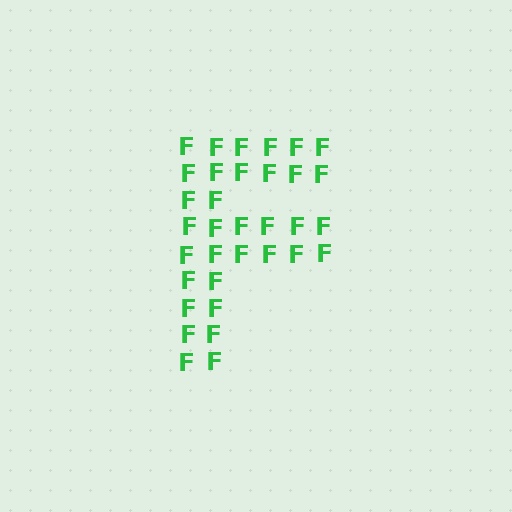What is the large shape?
The large shape is the letter F.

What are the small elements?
The small elements are letter F's.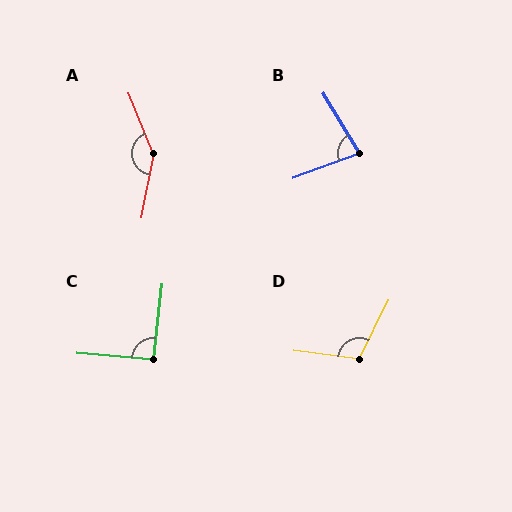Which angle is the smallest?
B, at approximately 79 degrees.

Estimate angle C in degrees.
Approximately 91 degrees.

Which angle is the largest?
A, at approximately 147 degrees.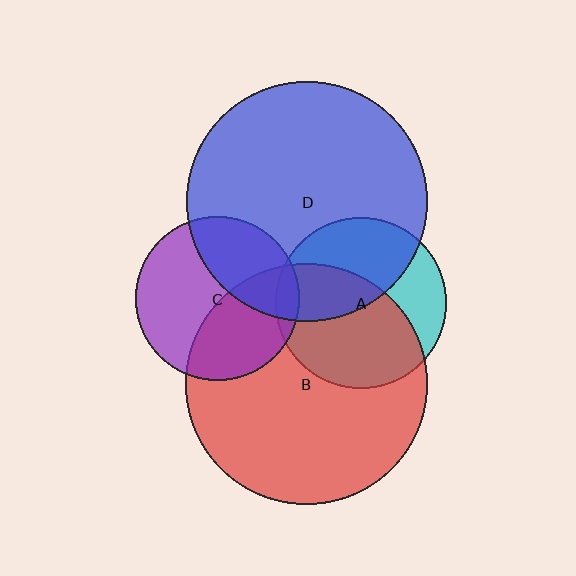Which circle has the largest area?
Circle B (red).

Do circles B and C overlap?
Yes.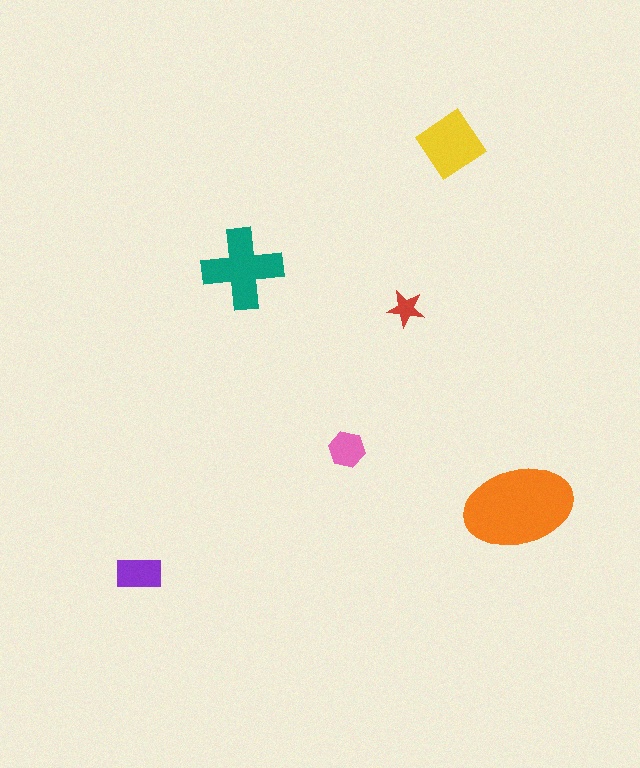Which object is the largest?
The orange ellipse.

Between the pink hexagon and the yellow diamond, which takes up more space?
The yellow diamond.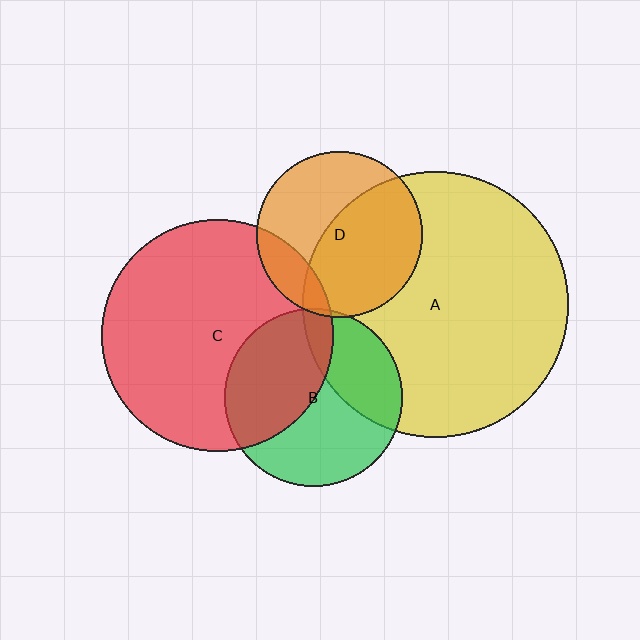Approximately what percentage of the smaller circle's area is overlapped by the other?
Approximately 45%.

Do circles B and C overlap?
Yes.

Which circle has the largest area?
Circle A (yellow).